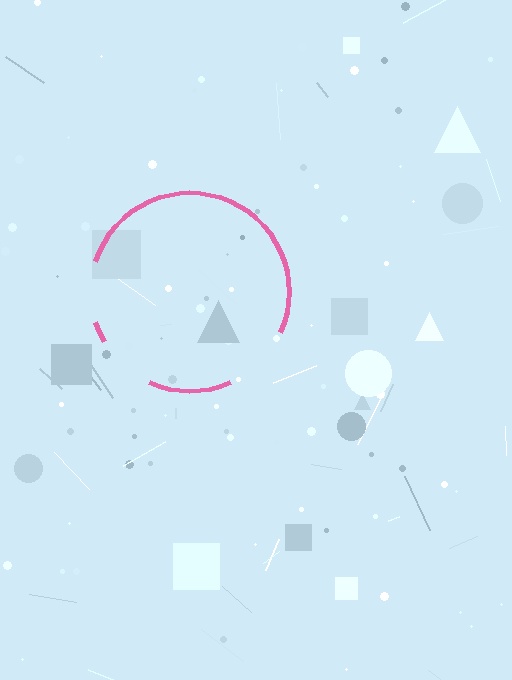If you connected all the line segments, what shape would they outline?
They would outline a circle.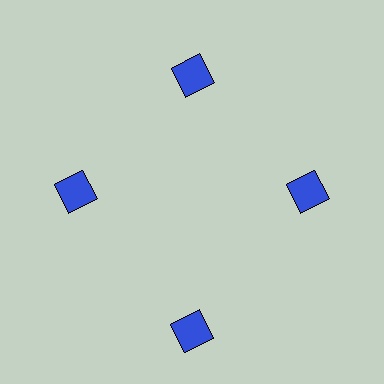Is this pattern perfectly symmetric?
No. The 4 blue diamonds are arranged in a ring, but one element near the 6 o'clock position is pushed outward from the center, breaking the 4-fold rotational symmetry.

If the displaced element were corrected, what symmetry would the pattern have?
It would have 4-fold rotational symmetry — the pattern would map onto itself every 90 degrees.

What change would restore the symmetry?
The symmetry would be restored by moving it inward, back onto the ring so that all 4 diamonds sit at equal angles and equal distance from the center.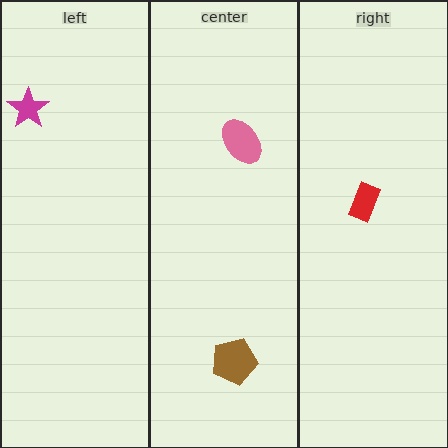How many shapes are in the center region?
2.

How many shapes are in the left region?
1.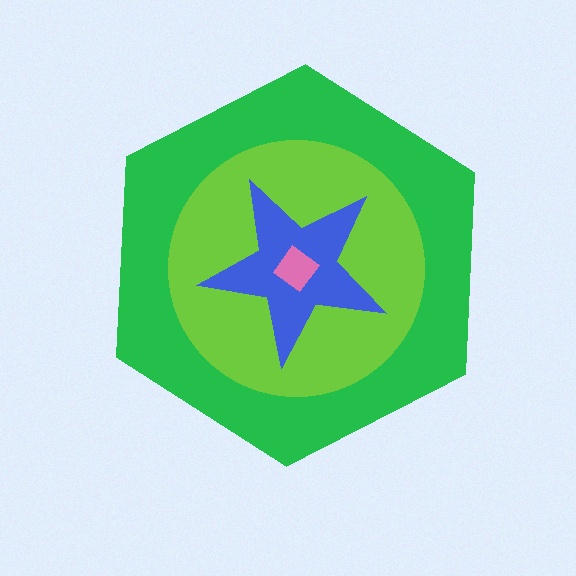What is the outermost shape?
The green hexagon.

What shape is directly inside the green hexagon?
The lime circle.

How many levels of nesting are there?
4.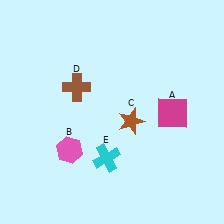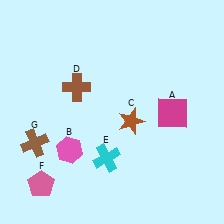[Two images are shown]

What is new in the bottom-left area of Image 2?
A brown cross (G) was added in the bottom-left area of Image 2.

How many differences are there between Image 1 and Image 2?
There are 2 differences between the two images.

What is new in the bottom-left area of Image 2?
A pink pentagon (F) was added in the bottom-left area of Image 2.